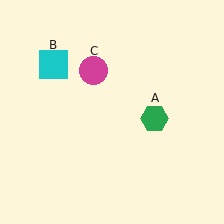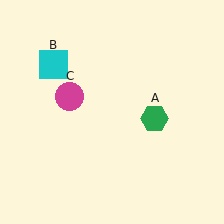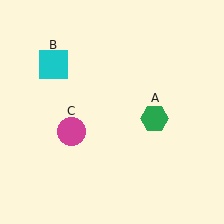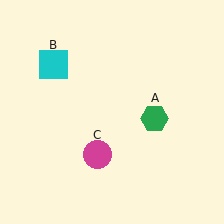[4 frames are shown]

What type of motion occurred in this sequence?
The magenta circle (object C) rotated counterclockwise around the center of the scene.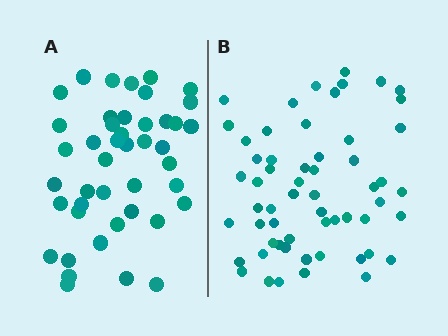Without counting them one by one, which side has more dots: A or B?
Region B (the right region) has more dots.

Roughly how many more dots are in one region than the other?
Region B has approximately 15 more dots than region A.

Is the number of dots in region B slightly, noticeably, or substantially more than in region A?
Region B has noticeably more, but not dramatically so. The ratio is roughly 1.3 to 1.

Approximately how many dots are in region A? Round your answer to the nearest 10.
About 40 dots. (The exact count is 44, which rounds to 40.)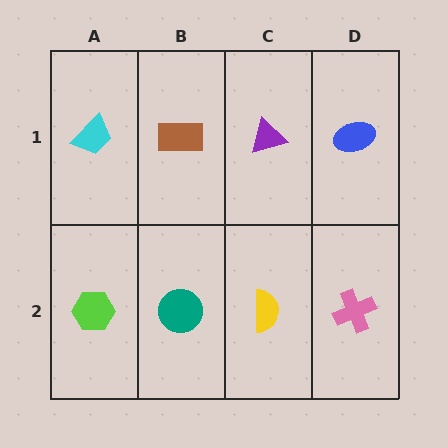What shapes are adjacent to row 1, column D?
A pink cross (row 2, column D), a purple triangle (row 1, column C).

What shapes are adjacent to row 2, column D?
A blue ellipse (row 1, column D), a yellow semicircle (row 2, column C).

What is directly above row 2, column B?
A brown rectangle.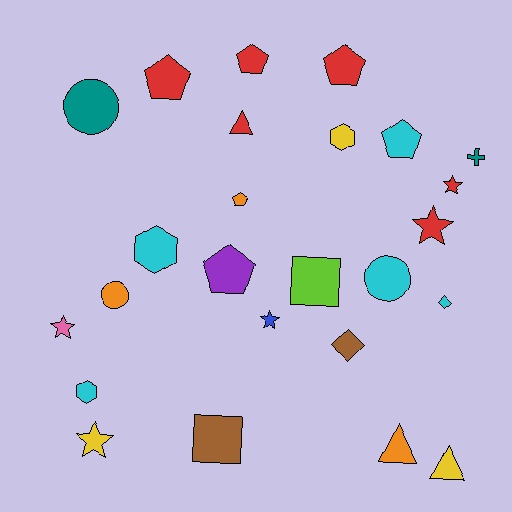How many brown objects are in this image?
There are 2 brown objects.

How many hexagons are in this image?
There are 3 hexagons.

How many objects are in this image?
There are 25 objects.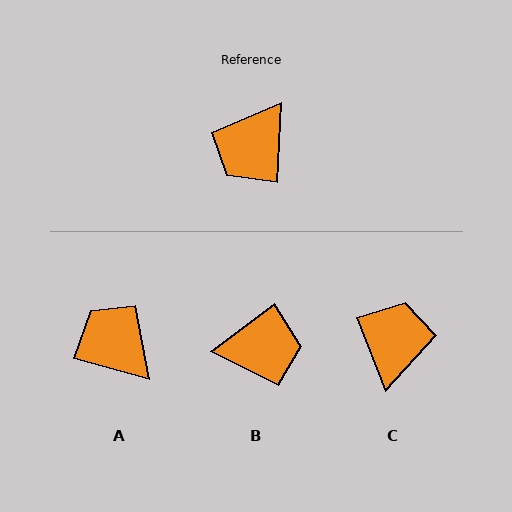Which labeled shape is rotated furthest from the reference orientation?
C, about 156 degrees away.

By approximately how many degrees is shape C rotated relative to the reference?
Approximately 156 degrees clockwise.